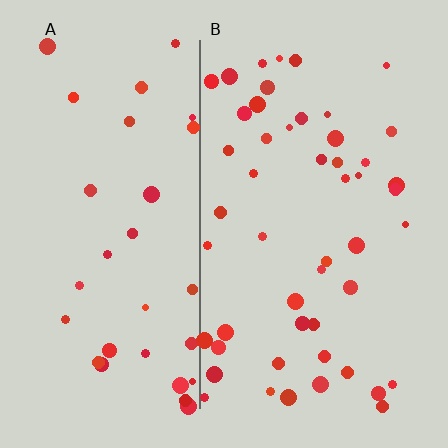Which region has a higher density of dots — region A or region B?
B (the right).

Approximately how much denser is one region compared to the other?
Approximately 1.6× — region B over region A.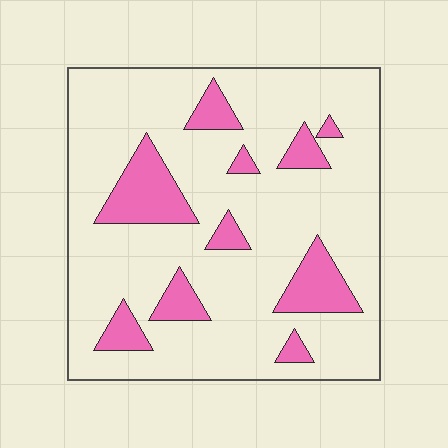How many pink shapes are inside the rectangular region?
10.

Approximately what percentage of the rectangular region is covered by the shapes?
Approximately 20%.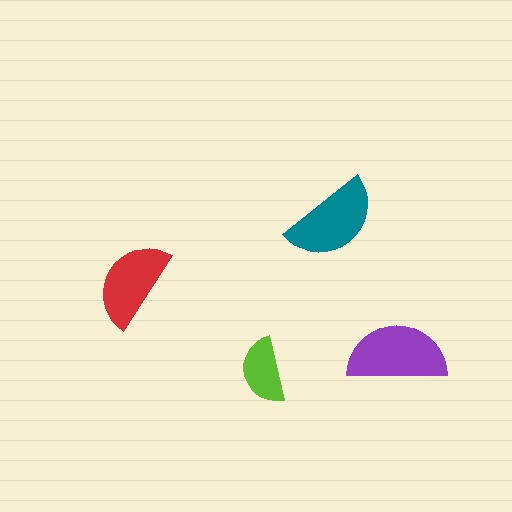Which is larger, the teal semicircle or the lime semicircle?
The teal one.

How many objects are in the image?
There are 4 objects in the image.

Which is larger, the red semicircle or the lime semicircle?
The red one.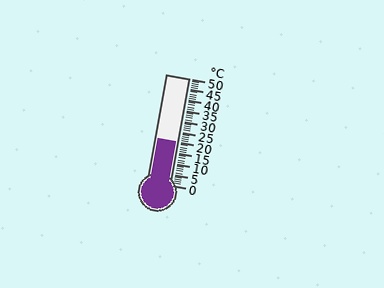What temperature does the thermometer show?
The thermometer shows approximately 20°C.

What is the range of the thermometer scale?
The thermometer scale ranges from 0°C to 50°C.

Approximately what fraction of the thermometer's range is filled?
The thermometer is filled to approximately 40% of its range.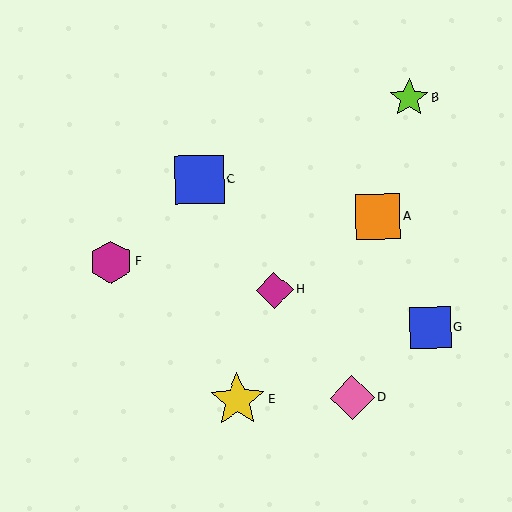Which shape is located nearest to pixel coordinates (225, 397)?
The yellow star (labeled E) at (237, 400) is nearest to that location.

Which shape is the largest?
The yellow star (labeled E) is the largest.